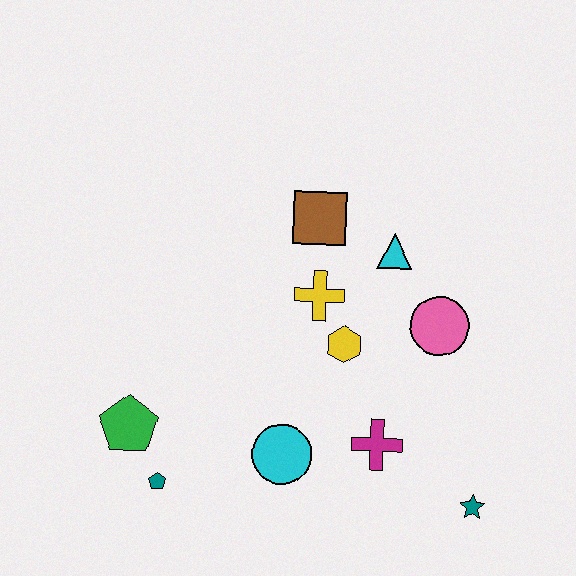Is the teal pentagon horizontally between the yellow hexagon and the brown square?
No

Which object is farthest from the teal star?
The green pentagon is farthest from the teal star.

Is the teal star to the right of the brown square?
Yes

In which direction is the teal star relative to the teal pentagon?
The teal star is to the right of the teal pentagon.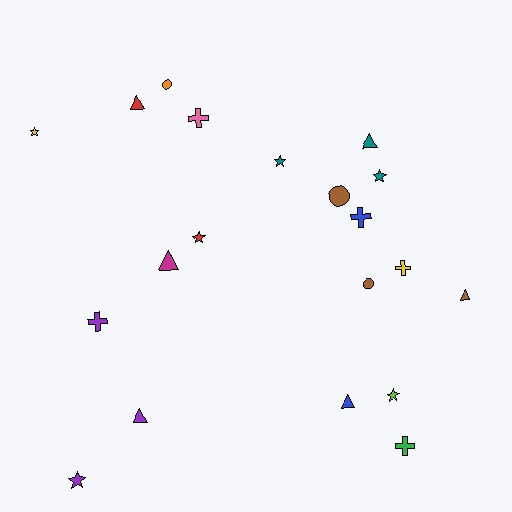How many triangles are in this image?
There are 6 triangles.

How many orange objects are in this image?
There is 1 orange object.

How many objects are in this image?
There are 20 objects.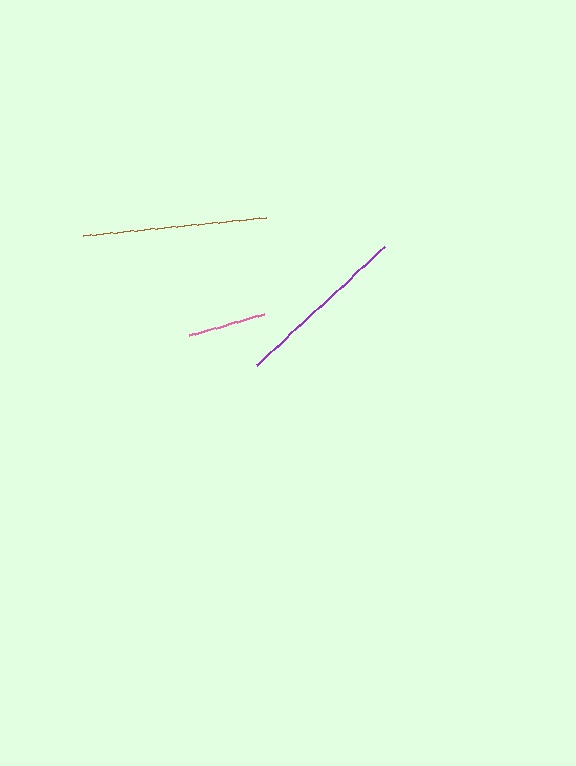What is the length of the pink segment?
The pink segment is approximately 78 pixels long.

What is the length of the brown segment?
The brown segment is approximately 184 pixels long.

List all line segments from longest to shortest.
From longest to shortest: brown, purple, pink.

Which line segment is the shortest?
The pink line is the shortest at approximately 78 pixels.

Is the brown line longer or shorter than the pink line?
The brown line is longer than the pink line.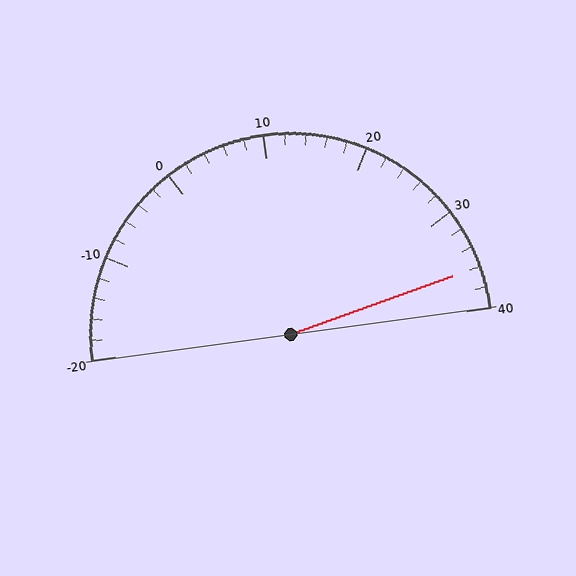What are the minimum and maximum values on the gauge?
The gauge ranges from -20 to 40.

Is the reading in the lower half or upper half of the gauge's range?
The reading is in the upper half of the range (-20 to 40).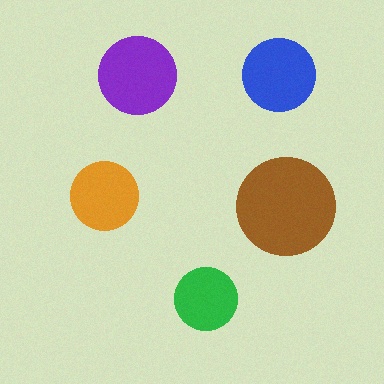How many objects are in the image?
There are 5 objects in the image.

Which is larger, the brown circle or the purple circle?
The brown one.